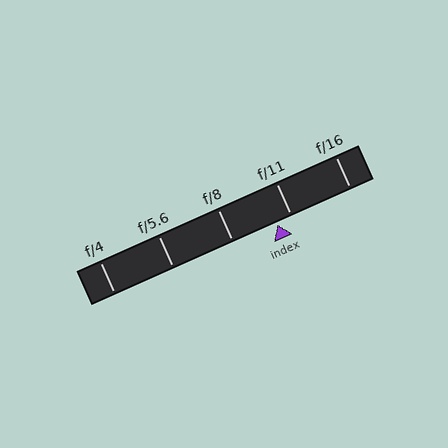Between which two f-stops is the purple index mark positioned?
The index mark is between f/8 and f/11.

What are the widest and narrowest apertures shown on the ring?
The widest aperture shown is f/4 and the narrowest is f/16.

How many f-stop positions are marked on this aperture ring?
There are 5 f-stop positions marked.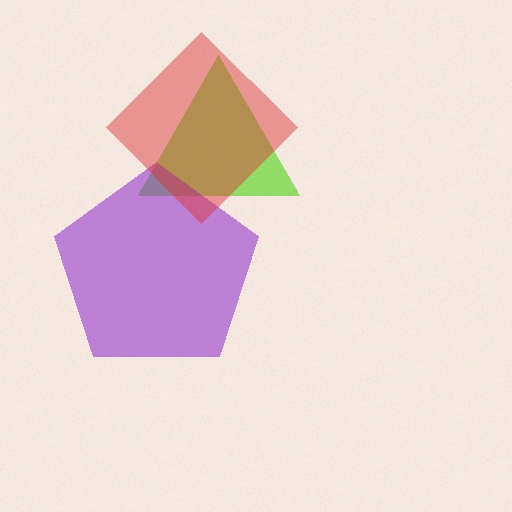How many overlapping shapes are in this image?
There are 3 overlapping shapes in the image.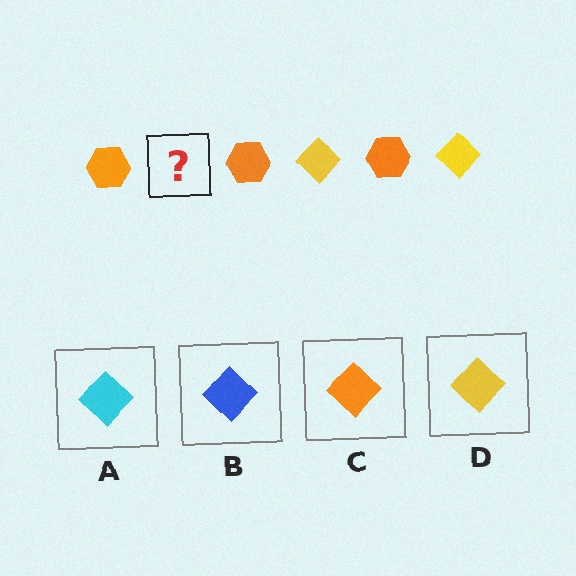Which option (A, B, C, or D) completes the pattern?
D.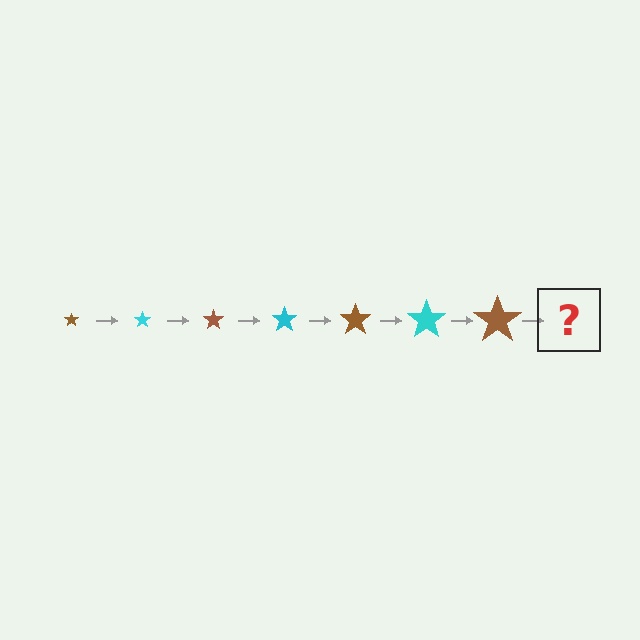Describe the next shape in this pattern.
It should be a cyan star, larger than the previous one.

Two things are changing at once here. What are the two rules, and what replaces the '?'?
The two rules are that the star grows larger each step and the color cycles through brown and cyan. The '?' should be a cyan star, larger than the previous one.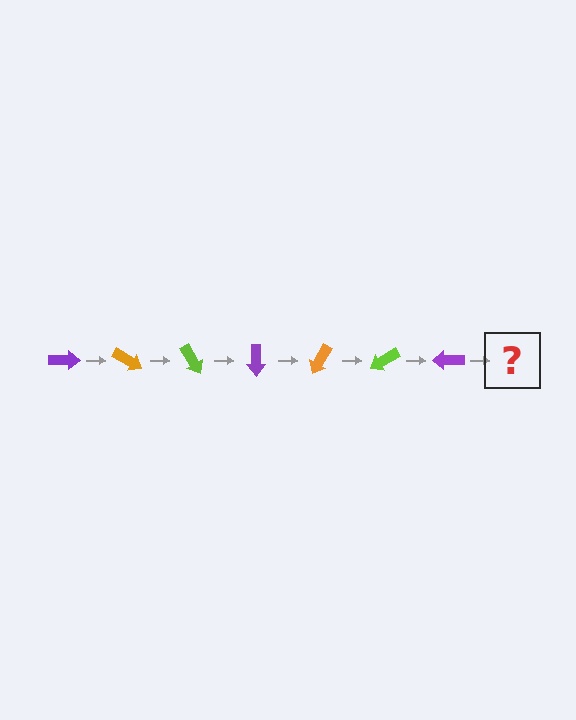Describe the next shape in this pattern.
It should be an orange arrow, rotated 210 degrees from the start.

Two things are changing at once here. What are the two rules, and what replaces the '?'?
The two rules are that it rotates 30 degrees each step and the color cycles through purple, orange, and lime. The '?' should be an orange arrow, rotated 210 degrees from the start.